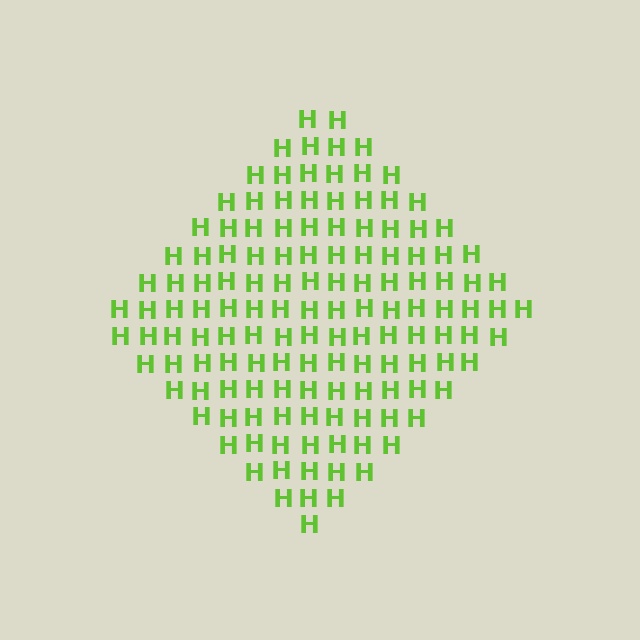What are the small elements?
The small elements are letter H's.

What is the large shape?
The large shape is a diamond.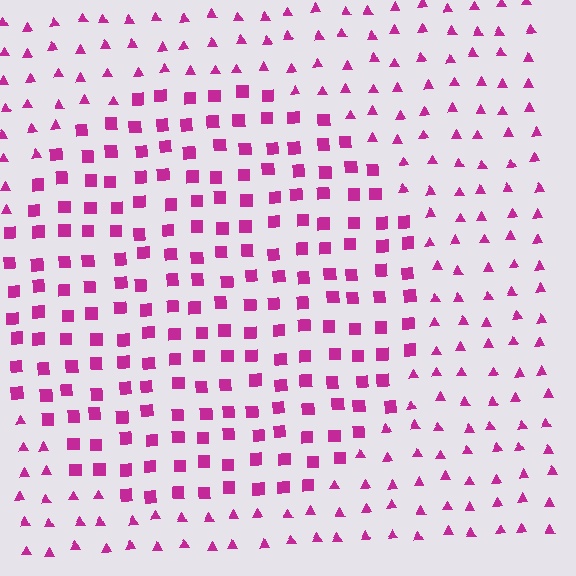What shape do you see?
I see a circle.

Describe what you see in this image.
The image is filled with small magenta elements arranged in a uniform grid. A circle-shaped region contains squares, while the surrounding area contains triangles. The boundary is defined purely by the change in element shape.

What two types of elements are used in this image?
The image uses squares inside the circle region and triangles outside it.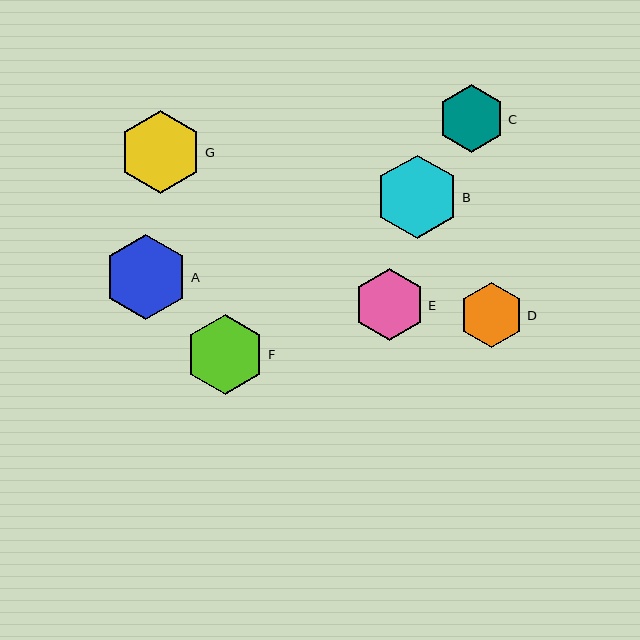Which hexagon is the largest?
Hexagon A is the largest with a size of approximately 85 pixels.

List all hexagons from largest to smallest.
From largest to smallest: A, B, G, F, E, C, D.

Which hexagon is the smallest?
Hexagon D is the smallest with a size of approximately 65 pixels.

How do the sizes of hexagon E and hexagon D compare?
Hexagon E and hexagon D are approximately the same size.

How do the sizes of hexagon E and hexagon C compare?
Hexagon E and hexagon C are approximately the same size.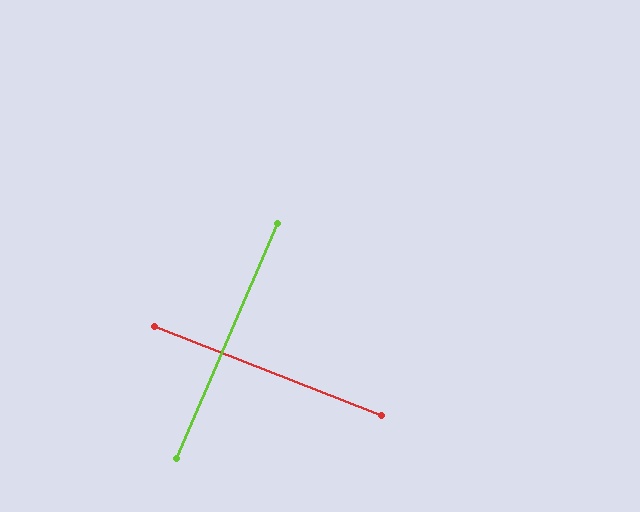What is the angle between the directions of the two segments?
Approximately 88 degrees.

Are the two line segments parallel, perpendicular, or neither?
Perpendicular — they meet at approximately 88°.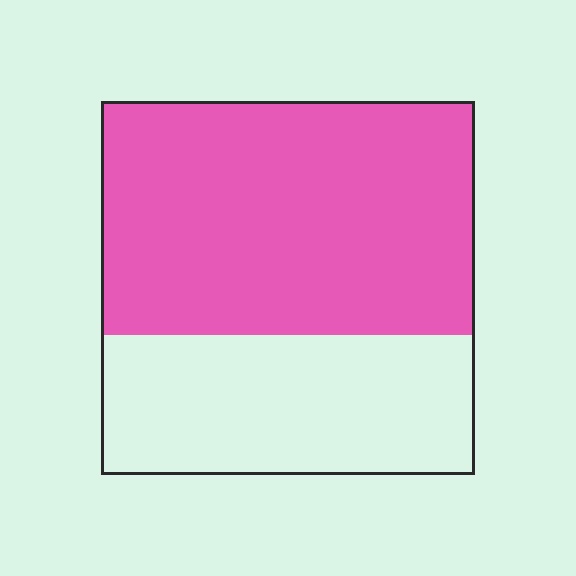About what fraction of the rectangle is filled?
About five eighths (5/8).